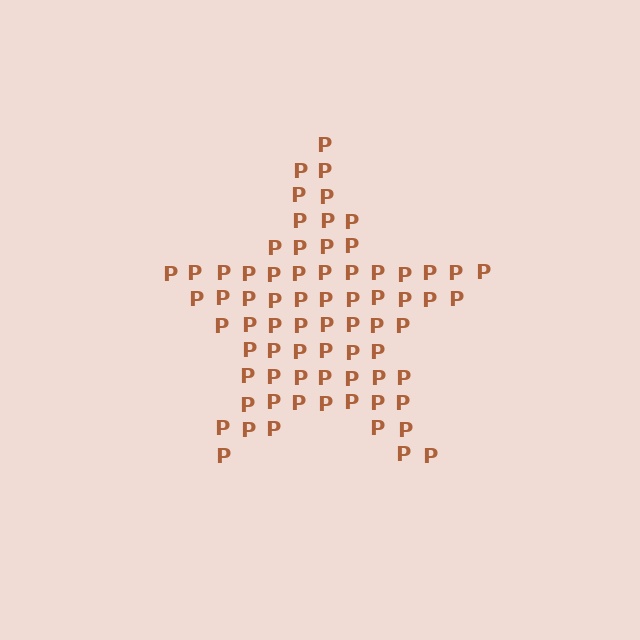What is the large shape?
The large shape is a star.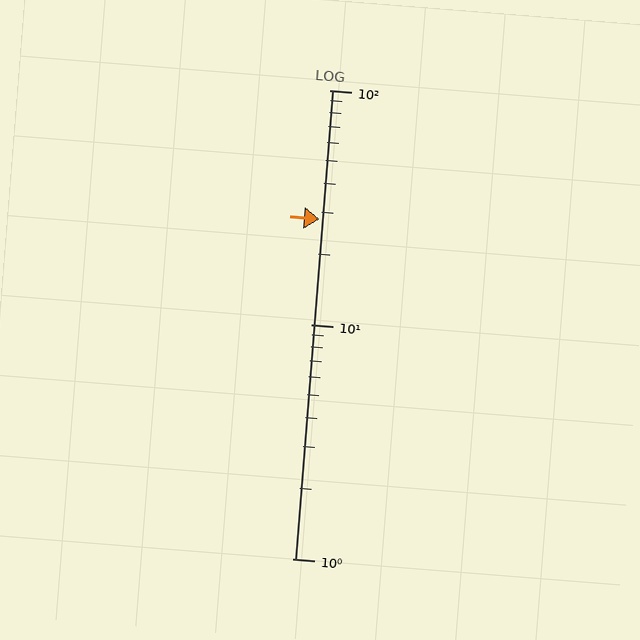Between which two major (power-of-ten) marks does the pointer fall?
The pointer is between 10 and 100.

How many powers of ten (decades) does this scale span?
The scale spans 2 decades, from 1 to 100.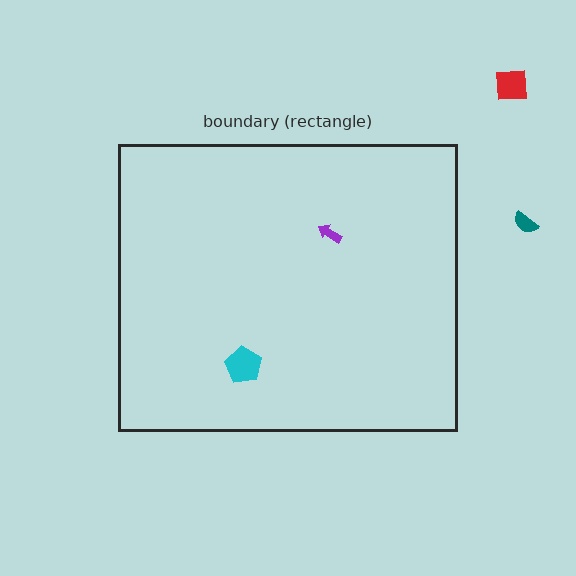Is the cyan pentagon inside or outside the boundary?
Inside.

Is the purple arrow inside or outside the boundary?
Inside.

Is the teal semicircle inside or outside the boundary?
Outside.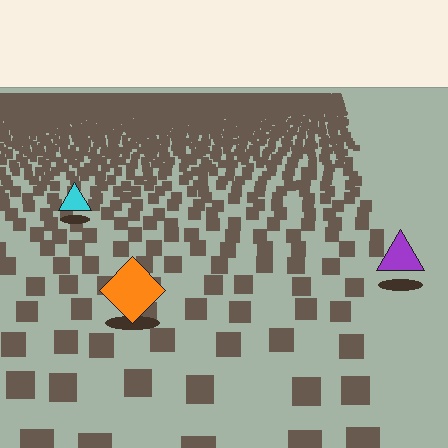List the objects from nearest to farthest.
From nearest to farthest: the orange diamond, the purple triangle, the cyan triangle.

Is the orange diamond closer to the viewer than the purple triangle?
Yes. The orange diamond is closer — you can tell from the texture gradient: the ground texture is coarser near it.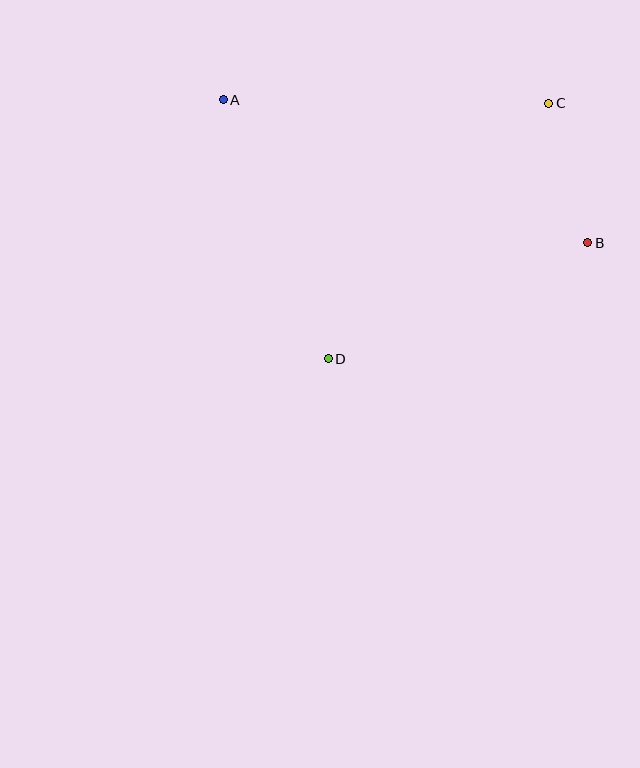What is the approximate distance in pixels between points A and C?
The distance between A and C is approximately 326 pixels.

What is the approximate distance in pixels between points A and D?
The distance between A and D is approximately 279 pixels.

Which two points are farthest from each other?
Points A and B are farthest from each other.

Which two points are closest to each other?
Points B and C are closest to each other.